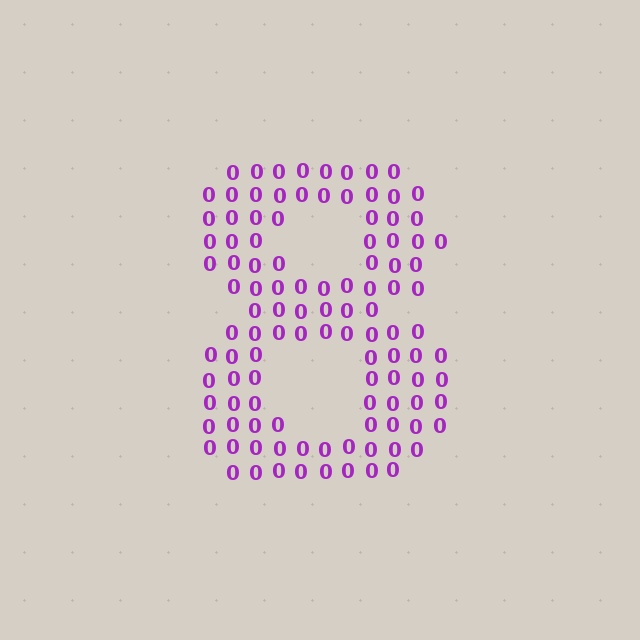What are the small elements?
The small elements are digit 0's.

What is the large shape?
The large shape is the digit 8.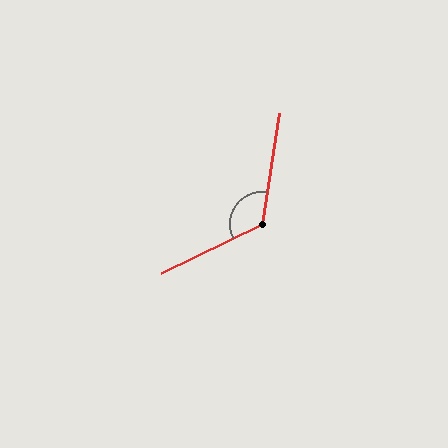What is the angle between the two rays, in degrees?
Approximately 125 degrees.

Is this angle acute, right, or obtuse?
It is obtuse.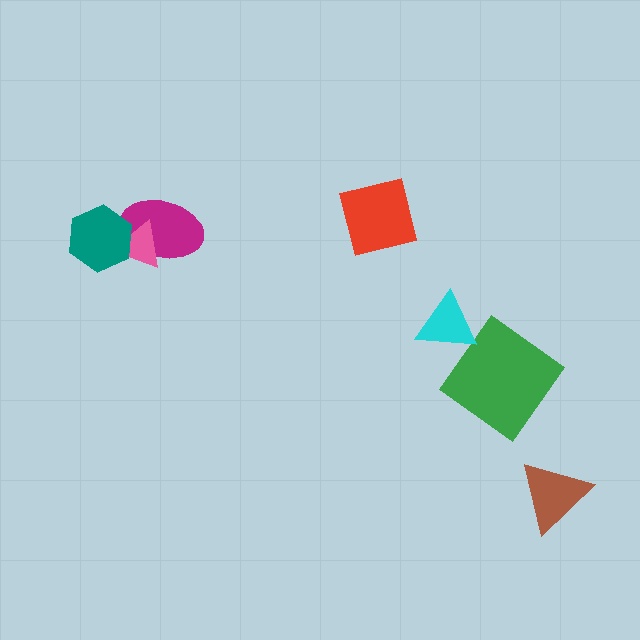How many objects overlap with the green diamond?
0 objects overlap with the green diamond.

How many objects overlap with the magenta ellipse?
2 objects overlap with the magenta ellipse.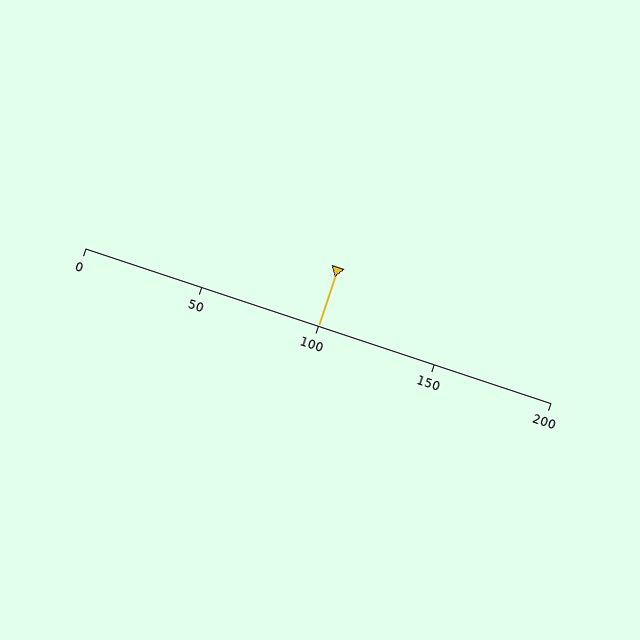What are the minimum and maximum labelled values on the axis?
The axis runs from 0 to 200.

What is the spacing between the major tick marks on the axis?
The major ticks are spaced 50 apart.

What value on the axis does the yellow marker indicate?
The marker indicates approximately 100.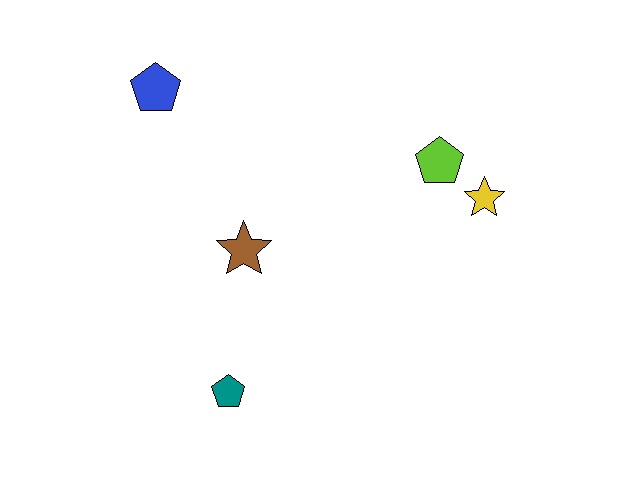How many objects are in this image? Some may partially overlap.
There are 5 objects.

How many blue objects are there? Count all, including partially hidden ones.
There is 1 blue object.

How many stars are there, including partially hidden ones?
There are 2 stars.